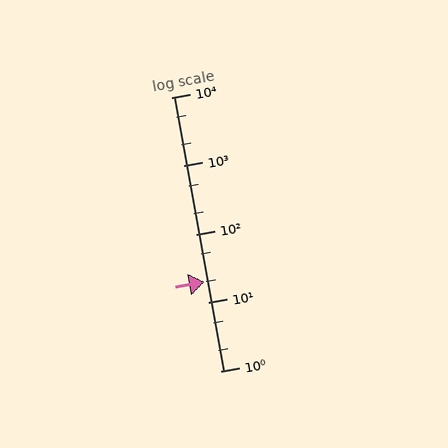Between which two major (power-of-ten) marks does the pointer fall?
The pointer is between 10 and 100.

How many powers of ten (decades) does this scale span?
The scale spans 4 decades, from 1 to 10000.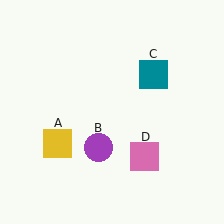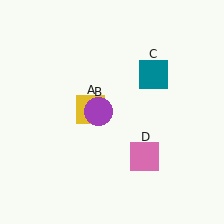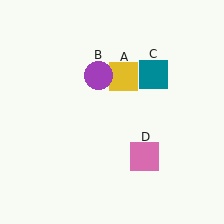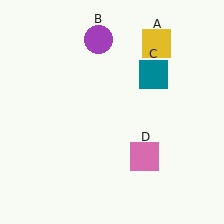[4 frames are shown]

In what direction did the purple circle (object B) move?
The purple circle (object B) moved up.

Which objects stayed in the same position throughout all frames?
Teal square (object C) and pink square (object D) remained stationary.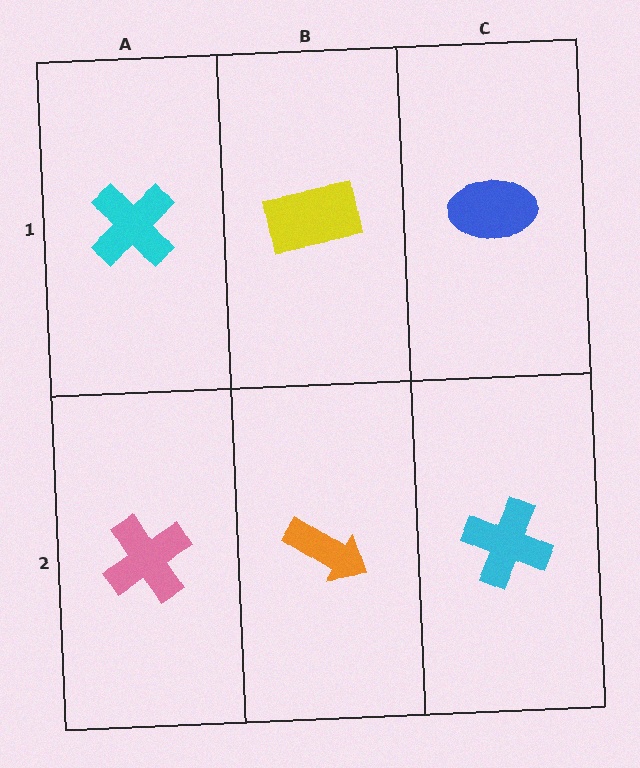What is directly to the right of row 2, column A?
An orange arrow.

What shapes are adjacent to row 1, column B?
An orange arrow (row 2, column B), a cyan cross (row 1, column A), a blue ellipse (row 1, column C).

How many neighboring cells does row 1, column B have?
3.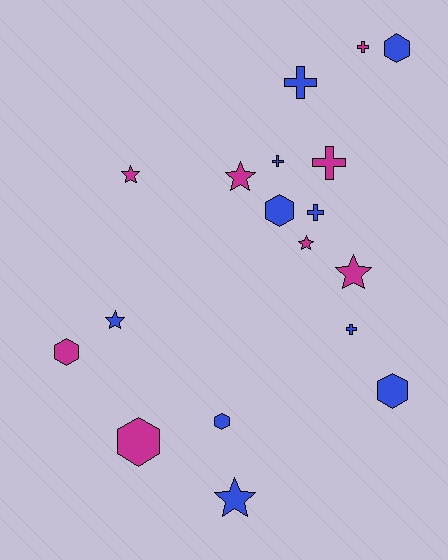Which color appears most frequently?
Blue, with 10 objects.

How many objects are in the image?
There are 18 objects.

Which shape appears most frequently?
Cross, with 6 objects.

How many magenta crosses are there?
There are 2 magenta crosses.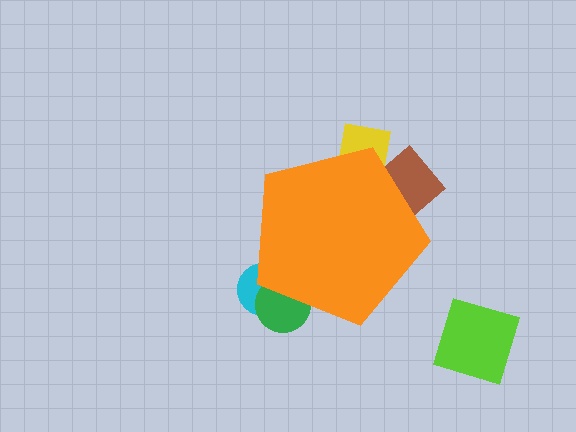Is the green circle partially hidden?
Yes, the green circle is partially hidden behind the orange pentagon.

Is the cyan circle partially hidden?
Yes, the cyan circle is partially hidden behind the orange pentagon.